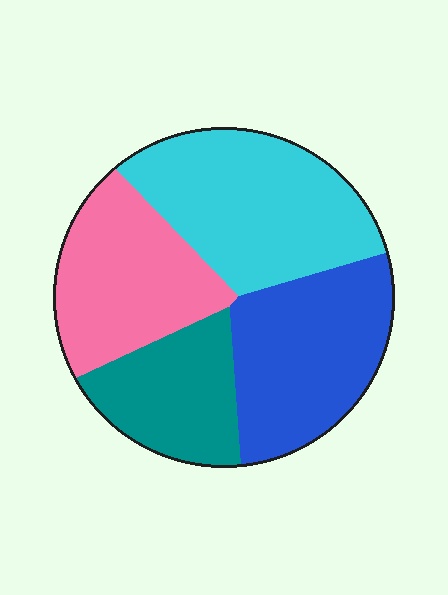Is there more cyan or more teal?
Cyan.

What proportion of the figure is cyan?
Cyan covers 31% of the figure.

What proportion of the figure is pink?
Pink covers 24% of the figure.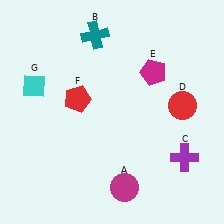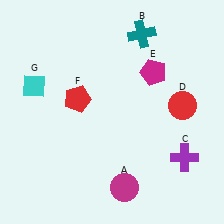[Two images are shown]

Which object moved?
The teal cross (B) moved right.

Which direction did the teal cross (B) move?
The teal cross (B) moved right.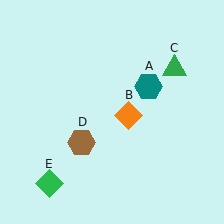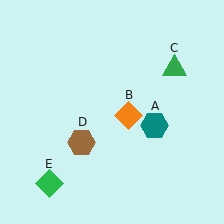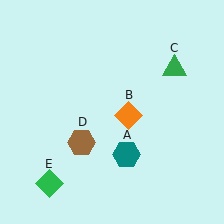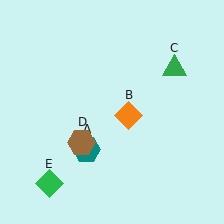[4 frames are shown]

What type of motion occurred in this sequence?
The teal hexagon (object A) rotated clockwise around the center of the scene.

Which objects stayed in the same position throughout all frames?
Orange diamond (object B) and green triangle (object C) and brown hexagon (object D) and green diamond (object E) remained stationary.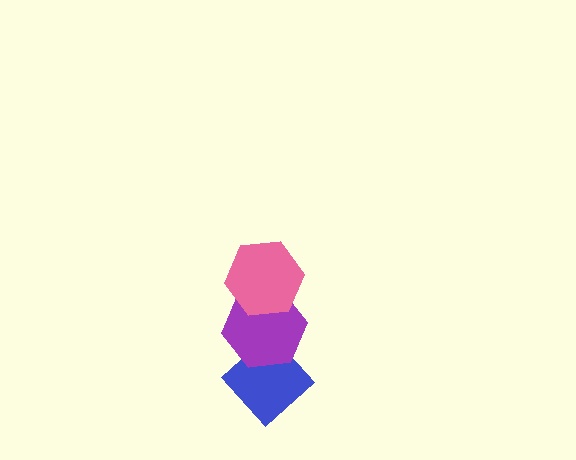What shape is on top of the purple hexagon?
The pink hexagon is on top of the purple hexagon.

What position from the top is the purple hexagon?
The purple hexagon is 2nd from the top.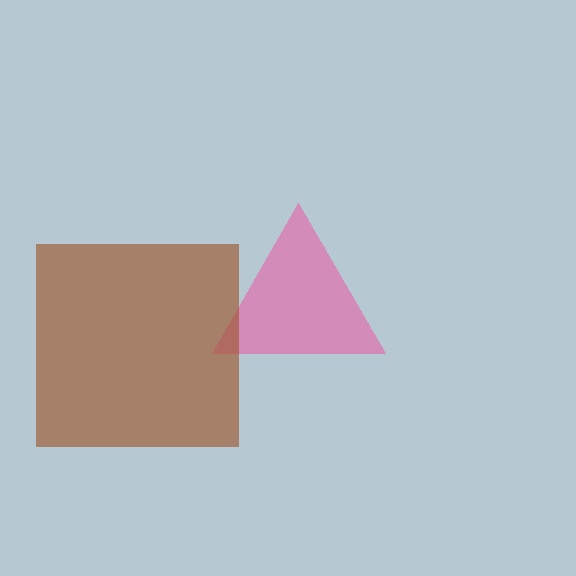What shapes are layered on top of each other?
The layered shapes are: a pink triangle, a brown square.